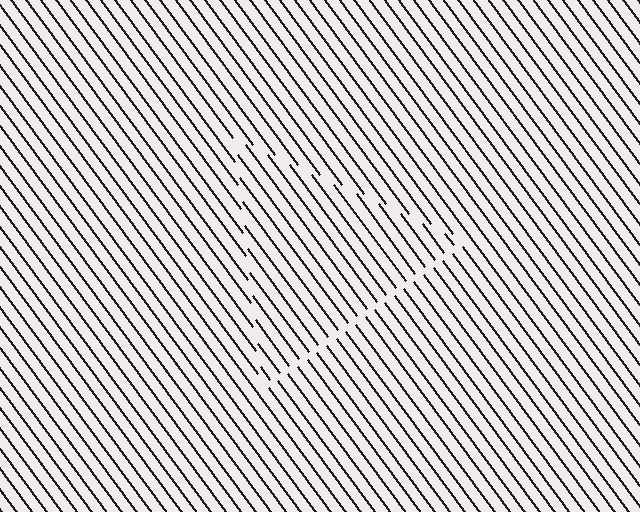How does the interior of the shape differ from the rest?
The interior of the shape contains the same grating, shifted by half a period — the contour is defined by the phase discontinuity where line-ends from the inner and outer gratings abut.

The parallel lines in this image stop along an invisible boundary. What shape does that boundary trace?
An illusory triangle. The interior of the shape contains the same grating, shifted by half a period — the contour is defined by the phase discontinuity where line-ends from the inner and outer gratings abut.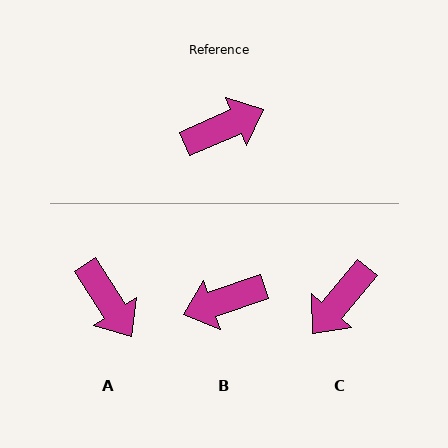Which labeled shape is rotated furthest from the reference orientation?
B, about 175 degrees away.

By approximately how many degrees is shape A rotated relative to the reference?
Approximately 81 degrees clockwise.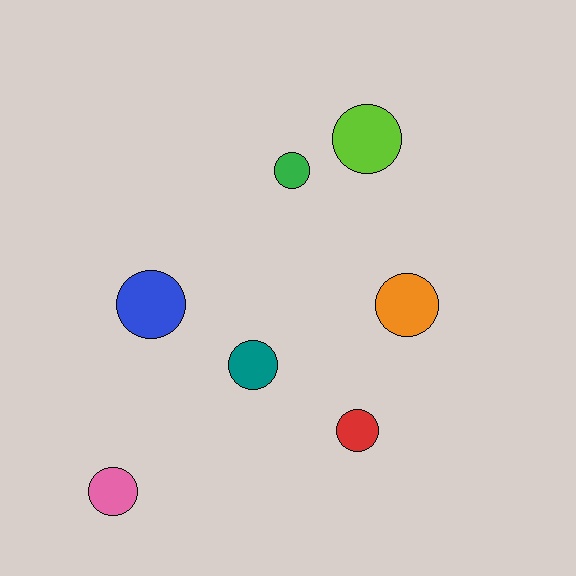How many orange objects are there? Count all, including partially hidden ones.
There is 1 orange object.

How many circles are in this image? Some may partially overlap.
There are 7 circles.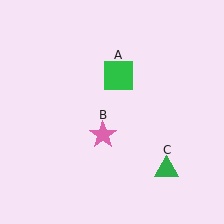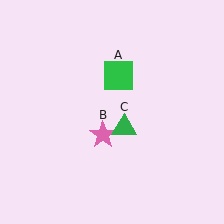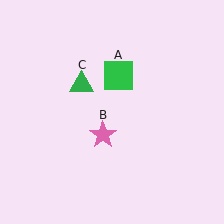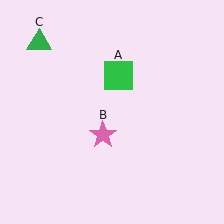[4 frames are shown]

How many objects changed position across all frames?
1 object changed position: green triangle (object C).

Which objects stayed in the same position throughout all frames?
Green square (object A) and pink star (object B) remained stationary.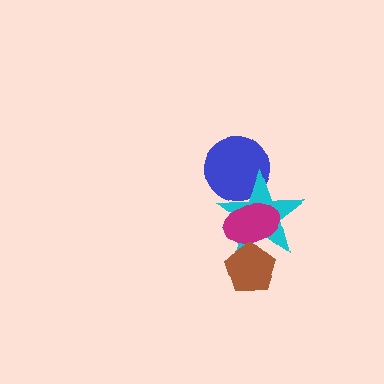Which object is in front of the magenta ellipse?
The brown pentagon is in front of the magenta ellipse.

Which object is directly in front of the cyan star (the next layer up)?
The magenta ellipse is directly in front of the cyan star.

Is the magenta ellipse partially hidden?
Yes, it is partially covered by another shape.